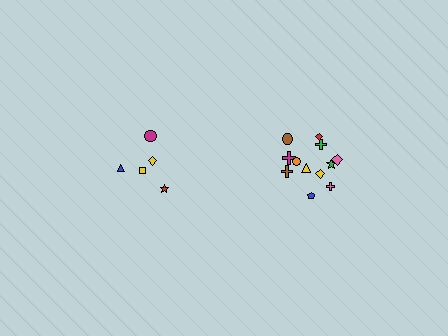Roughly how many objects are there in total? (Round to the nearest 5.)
Roughly 15 objects in total.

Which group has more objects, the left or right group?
The right group.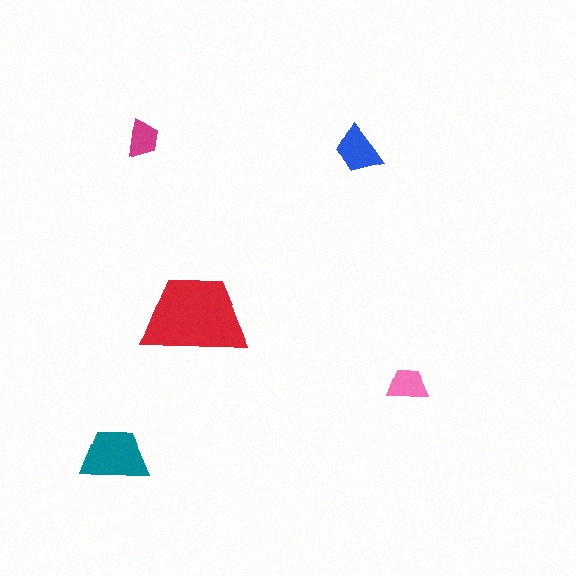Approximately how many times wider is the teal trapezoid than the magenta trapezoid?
About 1.5 times wider.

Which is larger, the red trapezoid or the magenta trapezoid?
The red one.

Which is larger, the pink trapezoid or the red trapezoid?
The red one.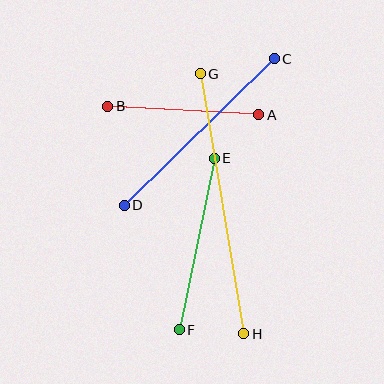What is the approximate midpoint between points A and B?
The midpoint is at approximately (183, 111) pixels.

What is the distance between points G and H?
The distance is approximately 263 pixels.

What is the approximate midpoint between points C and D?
The midpoint is at approximately (199, 132) pixels.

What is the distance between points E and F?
The distance is approximately 175 pixels.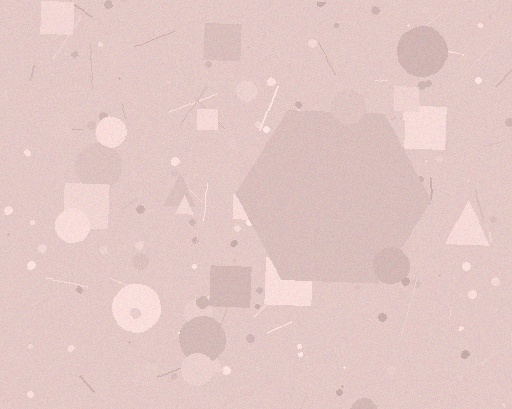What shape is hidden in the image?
A hexagon is hidden in the image.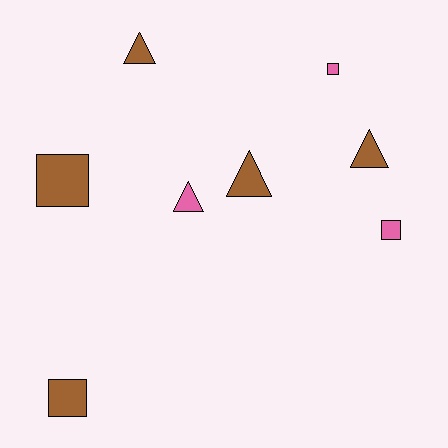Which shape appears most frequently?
Square, with 4 objects.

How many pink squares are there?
There are 2 pink squares.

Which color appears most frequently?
Brown, with 5 objects.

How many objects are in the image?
There are 8 objects.